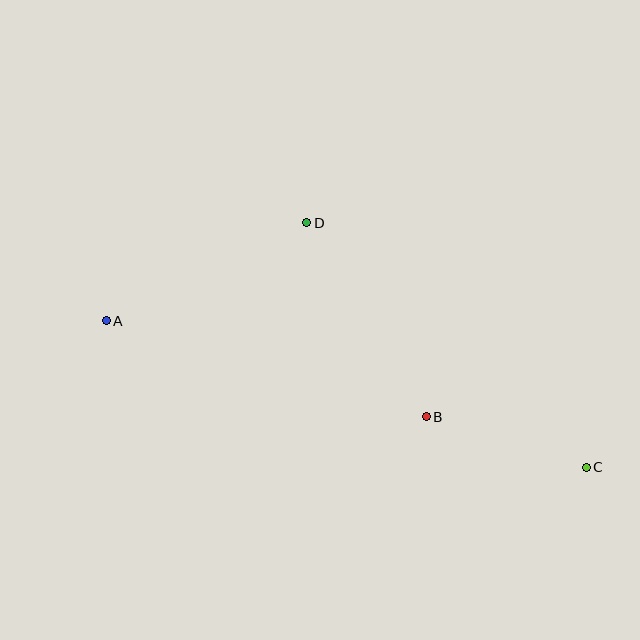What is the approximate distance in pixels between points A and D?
The distance between A and D is approximately 223 pixels.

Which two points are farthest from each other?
Points A and C are farthest from each other.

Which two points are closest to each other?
Points B and C are closest to each other.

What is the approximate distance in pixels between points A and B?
The distance between A and B is approximately 334 pixels.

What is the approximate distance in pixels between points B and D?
The distance between B and D is approximately 228 pixels.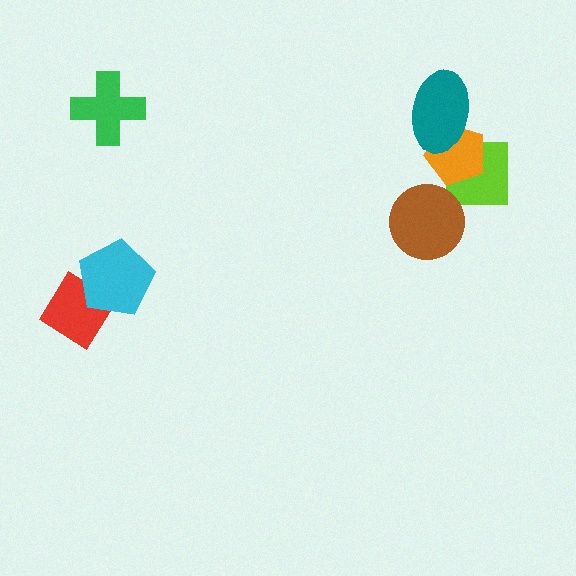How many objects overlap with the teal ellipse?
1 object overlaps with the teal ellipse.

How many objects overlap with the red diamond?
1 object overlaps with the red diamond.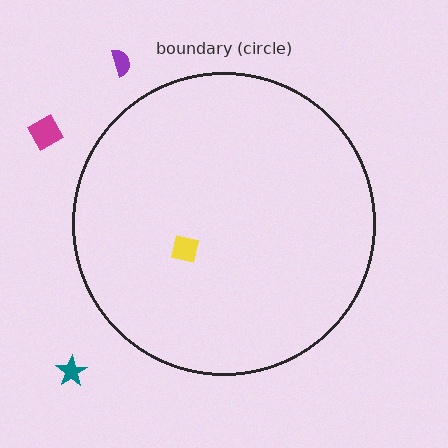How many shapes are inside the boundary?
1 inside, 3 outside.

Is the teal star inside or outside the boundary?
Outside.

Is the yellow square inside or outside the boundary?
Inside.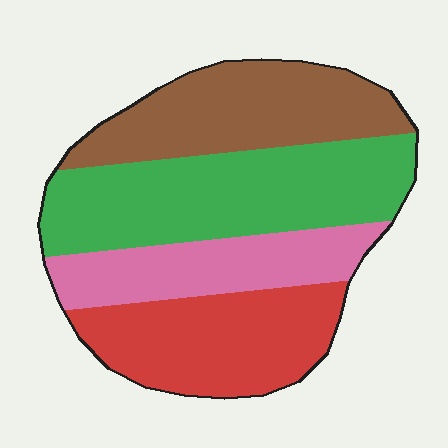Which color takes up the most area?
Green, at roughly 35%.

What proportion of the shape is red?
Red takes up about one quarter (1/4) of the shape.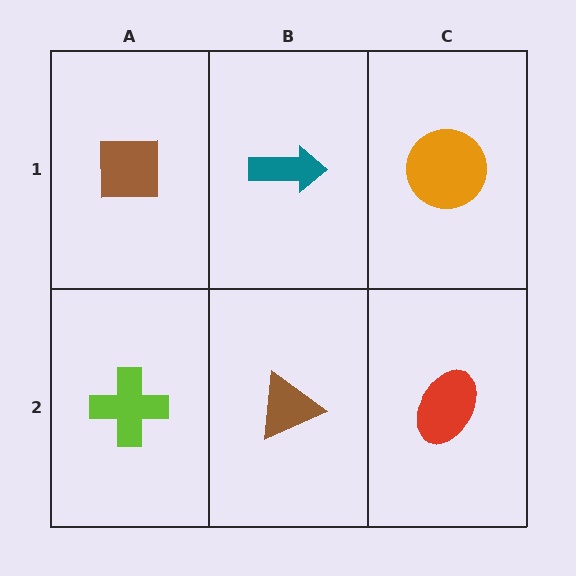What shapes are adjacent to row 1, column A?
A lime cross (row 2, column A), a teal arrow (row 1, column B).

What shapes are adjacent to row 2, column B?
A teal arrow (row 1, column B), a lime cross (row 2, column A), a red ellipse (row 2, column C).